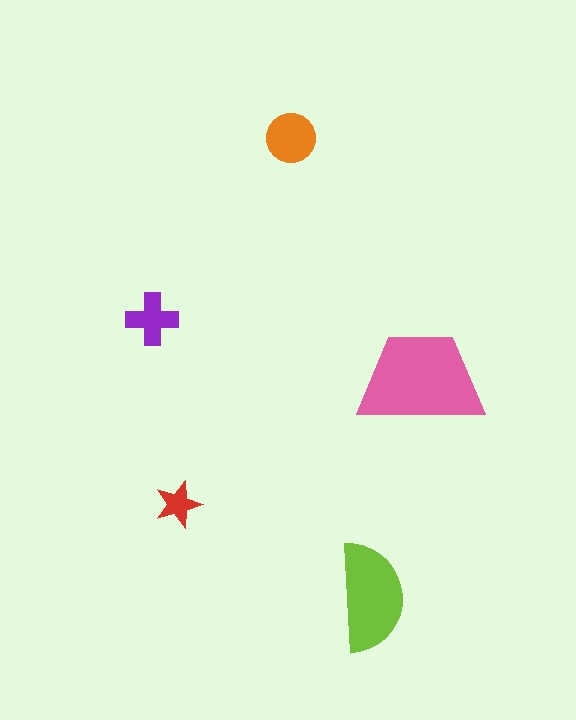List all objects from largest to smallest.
The pink trapezoid, the lime semicircle, the orange circle, the purple cross, the red star.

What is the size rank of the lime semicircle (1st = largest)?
2nd.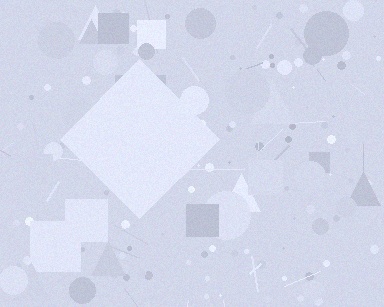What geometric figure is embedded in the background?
A diamond is embedded in the background.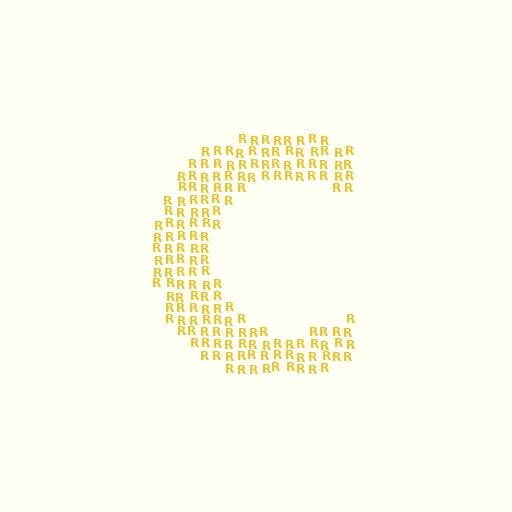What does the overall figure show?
The overall figure shows the letter C.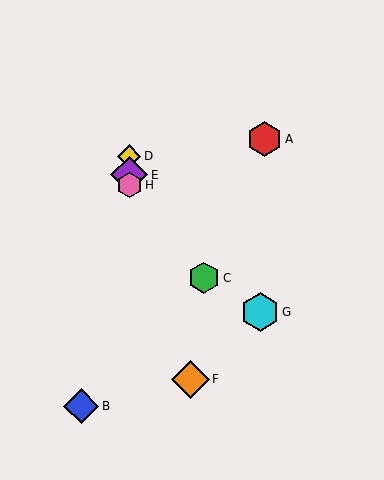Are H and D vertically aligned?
Yes, both are at x≈129.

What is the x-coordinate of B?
Object B is at x≈81.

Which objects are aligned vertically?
Objects D, E, H are aligned vertically.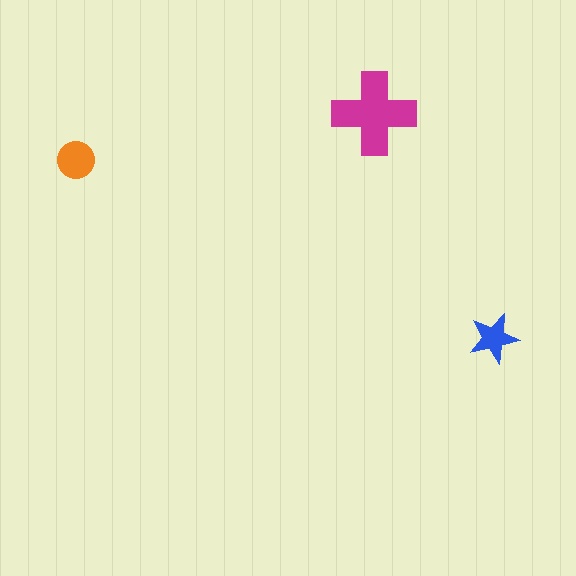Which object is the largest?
The magenta cross.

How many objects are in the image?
There are 3 objects in the image.